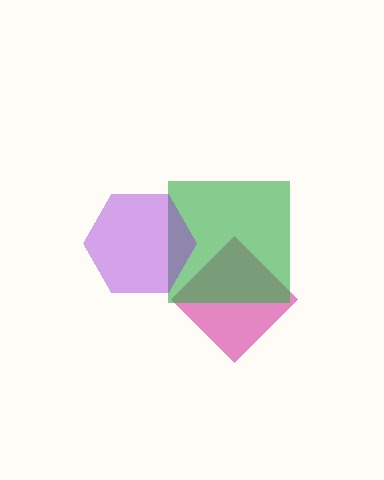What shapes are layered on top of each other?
The layered shapes are: a magenta diamond, a green square, a purple hexagon.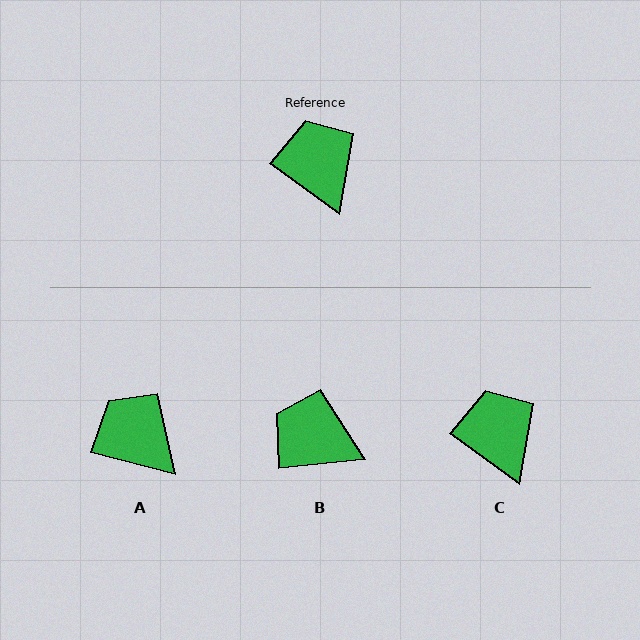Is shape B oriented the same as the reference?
No, it is off by about 42 degrees.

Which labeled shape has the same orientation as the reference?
C.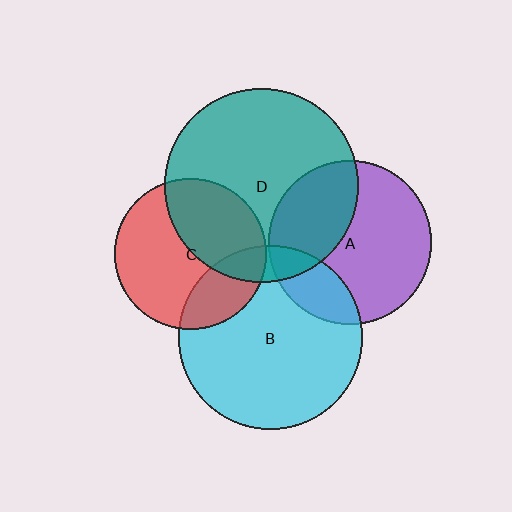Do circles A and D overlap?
Yes.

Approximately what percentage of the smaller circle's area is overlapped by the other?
Approximately 35%.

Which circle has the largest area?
Circle D (teal).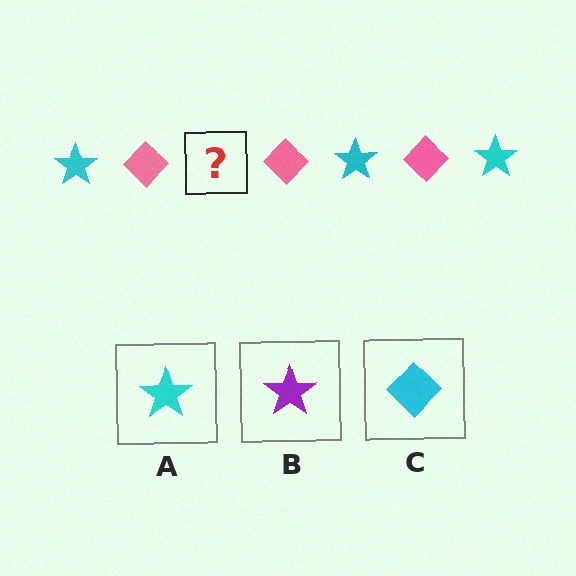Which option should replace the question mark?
Option A.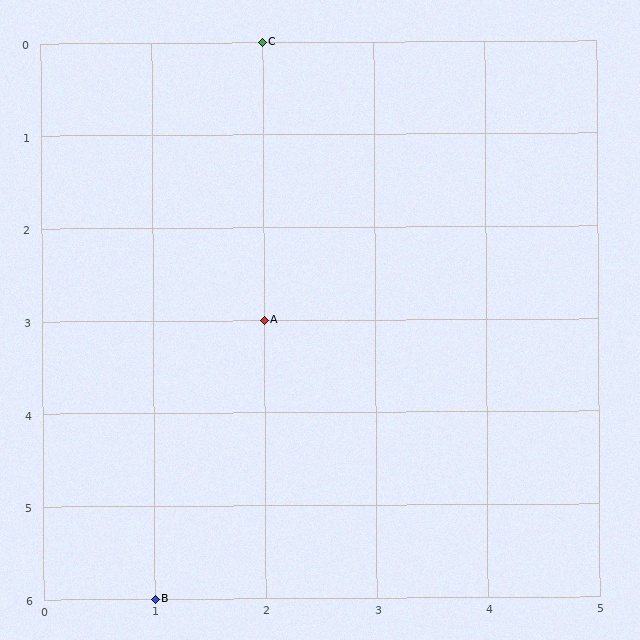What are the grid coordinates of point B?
Point B is at grid coordinates (1, 6).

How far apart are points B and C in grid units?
Points B and C are 1 column and 6 rows apart (about 6.1 grid units diagonally).